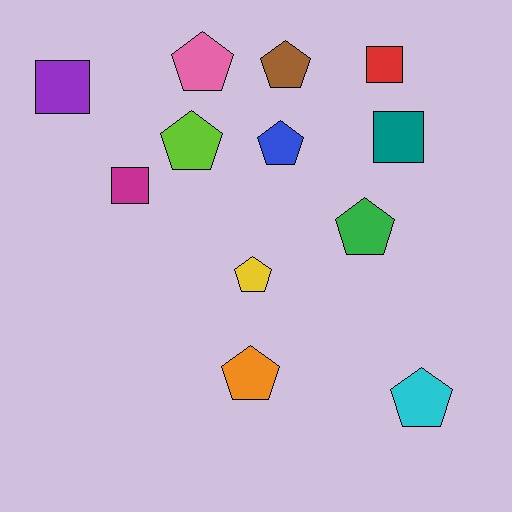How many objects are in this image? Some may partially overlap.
There are 12 objects.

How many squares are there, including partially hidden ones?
There are 4 squares.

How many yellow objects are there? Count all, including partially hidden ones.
There is 1 yellow object.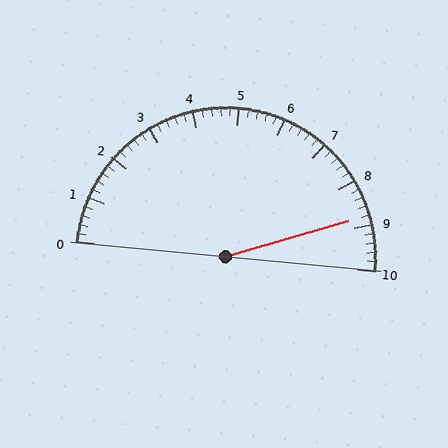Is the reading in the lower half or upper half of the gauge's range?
The reading is in the upper half of the range (0 to 10).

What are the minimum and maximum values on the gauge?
The gauge ranges from 0 to 10.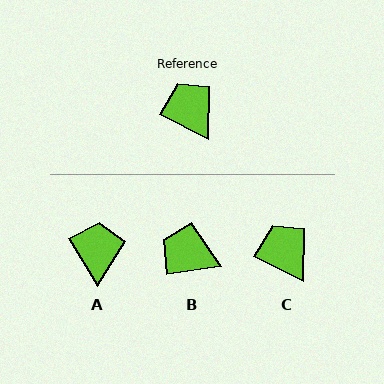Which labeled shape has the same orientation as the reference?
C.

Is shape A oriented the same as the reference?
No, it is off by about 31 degrees.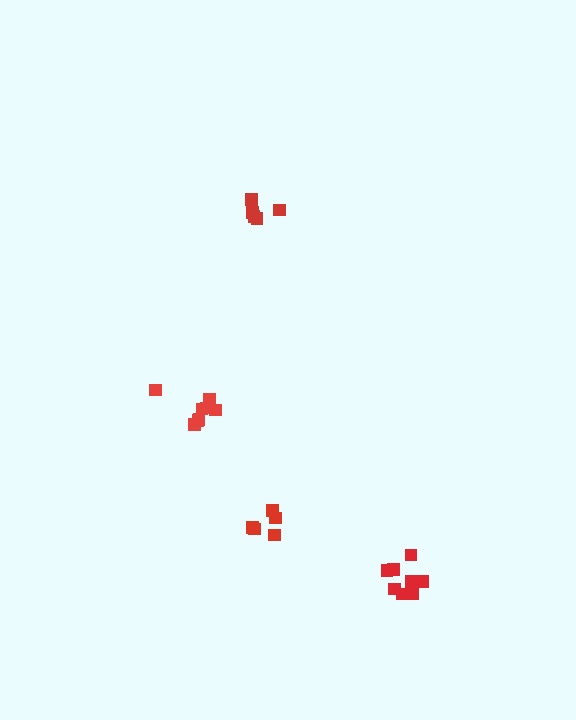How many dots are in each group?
Group 1: 8 dots, Group 2: 5 dots, Group 3: 5 dots, Group 4: 9 dots (27 total).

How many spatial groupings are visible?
There are 4 spatial groupings.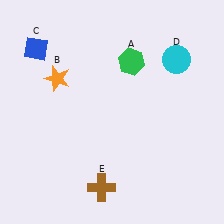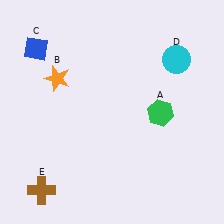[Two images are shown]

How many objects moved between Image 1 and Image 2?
2 objects moved between the two images.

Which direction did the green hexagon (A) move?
The green hexagon (A) moved down.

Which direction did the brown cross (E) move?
The brown cross (E) moved left.